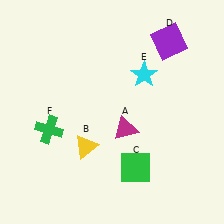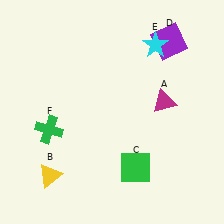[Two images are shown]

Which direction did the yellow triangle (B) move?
The yellow triangle (B) moved left.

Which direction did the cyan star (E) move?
The cyan star (E) moved up.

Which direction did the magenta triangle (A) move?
The magenta triangle (A) moved right.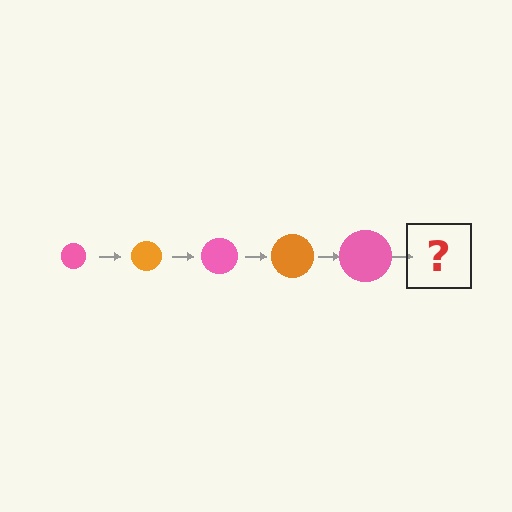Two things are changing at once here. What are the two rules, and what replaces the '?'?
The two rules are that the circle grows larger each step and the color cycles through pink and orange. The '?' should be an orange circle, larger than the previous one.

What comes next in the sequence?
The next element should be an orange circle, larger than the previous one.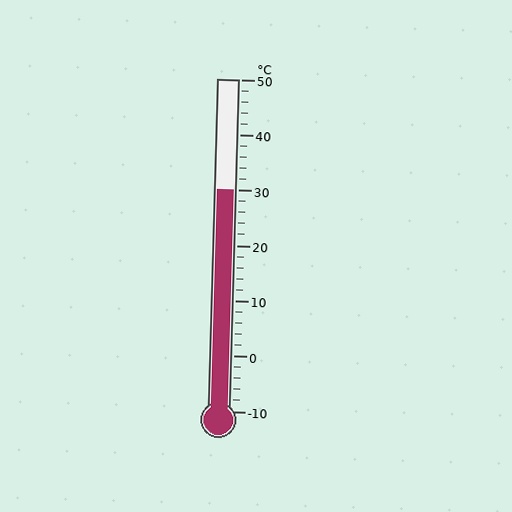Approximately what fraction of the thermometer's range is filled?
The thermometer is filled to approximately 65% of its range.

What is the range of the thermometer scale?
The thermometer scale ranges from -10°C to 50°C.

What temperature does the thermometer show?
The thermometer shows approximately 30°C.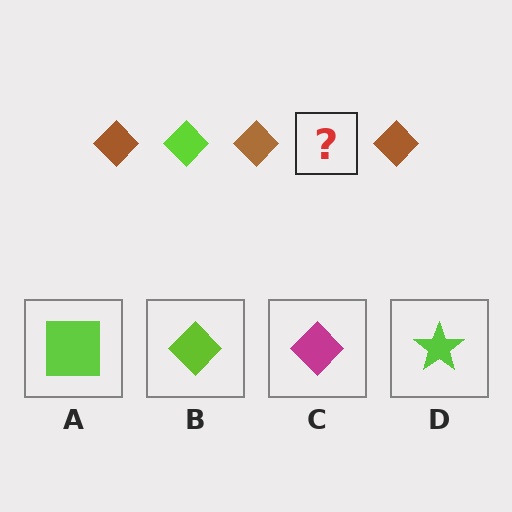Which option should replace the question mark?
Option B.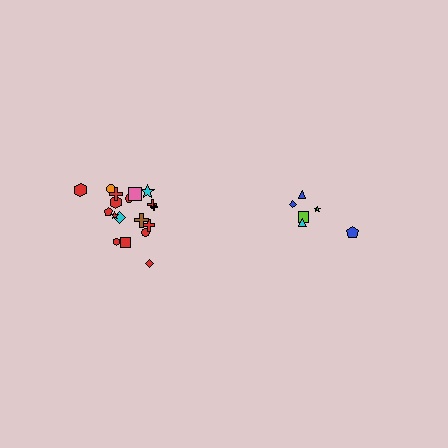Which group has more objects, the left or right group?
The left group.